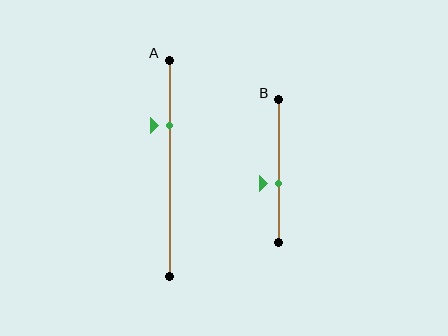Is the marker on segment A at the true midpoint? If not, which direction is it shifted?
No, the marker on segment A is shifted upward by about 20% of the segment length.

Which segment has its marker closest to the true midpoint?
Segment B has its marker closest to the true midpoint.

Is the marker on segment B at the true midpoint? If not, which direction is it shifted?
No, the marker on segment B is shifted downward by about 9% of the segment length.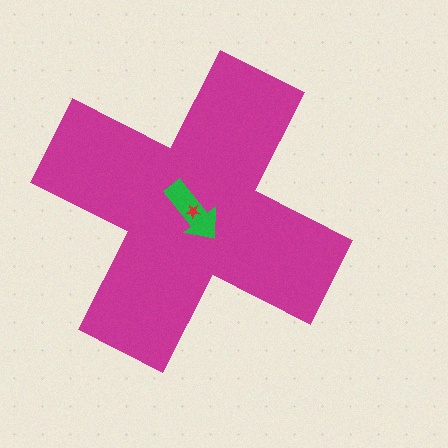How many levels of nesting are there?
3.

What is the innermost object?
The red star.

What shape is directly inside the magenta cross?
The green arrow.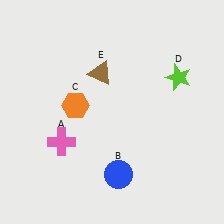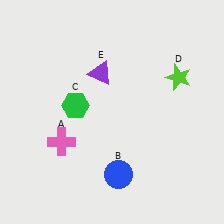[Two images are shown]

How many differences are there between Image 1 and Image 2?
There are 2 differences between the two images.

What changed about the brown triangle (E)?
In Image 1, E is brown. In Image 2, it changed to purple.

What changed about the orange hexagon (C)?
In Image 1, C is orange. In Image 2, it changed to green.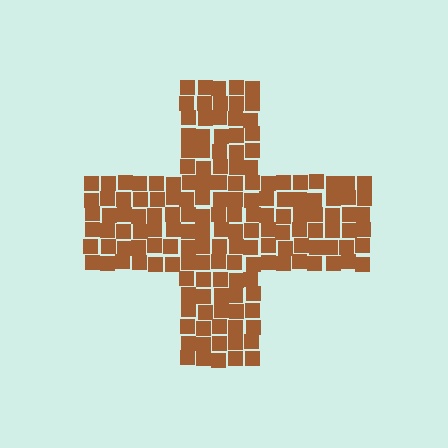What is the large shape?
The large shape is a cross.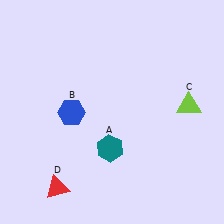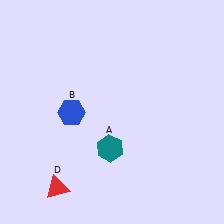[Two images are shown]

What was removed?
The lime triangle (C) was removed in Image 2.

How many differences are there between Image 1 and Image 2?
There is 1 difference between the two images.